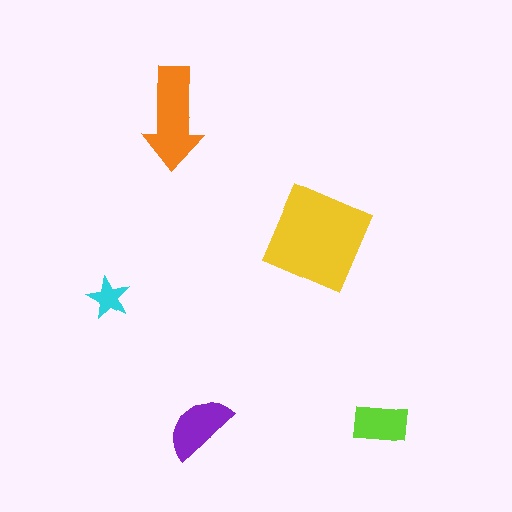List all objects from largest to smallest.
The yellow diamond, the orange arrow, the purple semicircle, the lime rectangle, the cyan star.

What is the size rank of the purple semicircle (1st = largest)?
3rd.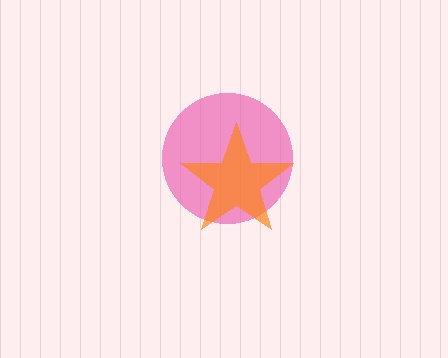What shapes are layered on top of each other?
The layered shapes are: a pink circle, an orange star.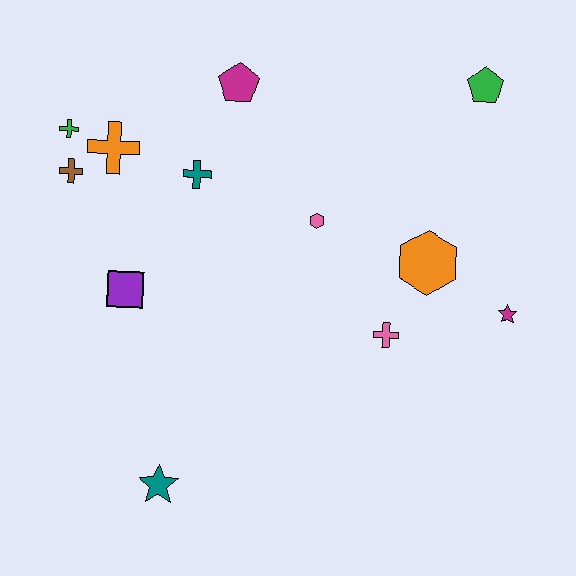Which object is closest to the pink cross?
The orange hexagon is closest to the pink cross.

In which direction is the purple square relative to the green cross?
The purple square is below the green cross.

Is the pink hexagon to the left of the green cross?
No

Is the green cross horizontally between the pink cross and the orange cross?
No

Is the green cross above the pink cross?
Yes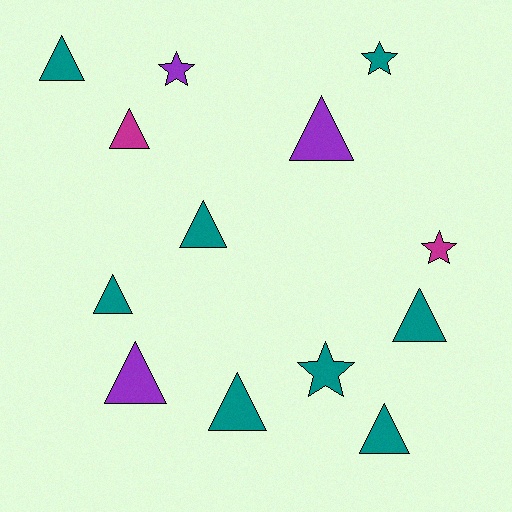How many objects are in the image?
There are 13 objects.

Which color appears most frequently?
Teal, with 8 objects.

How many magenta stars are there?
There is 1 magenta star.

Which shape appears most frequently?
Triangle, with 9 objects.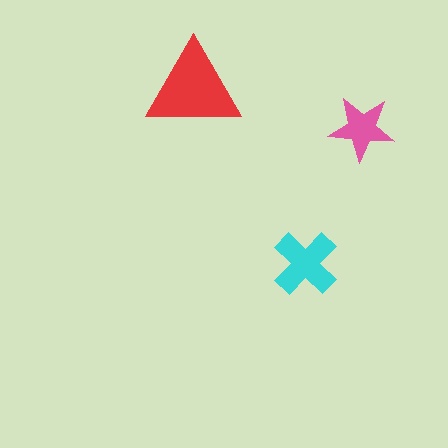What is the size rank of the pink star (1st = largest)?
3rd.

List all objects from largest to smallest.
The red triangle, the cyan cross, the pink star.